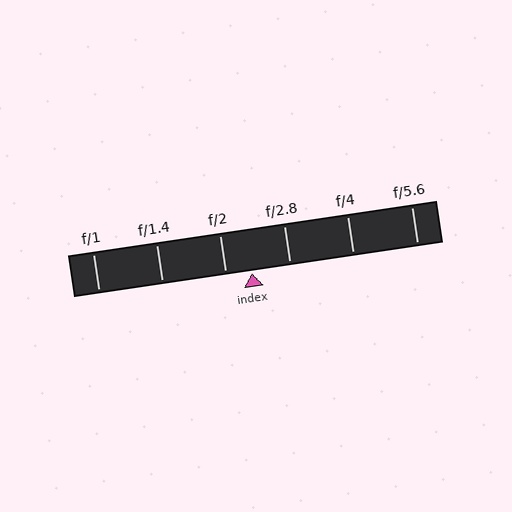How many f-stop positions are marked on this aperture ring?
There are 6 f-stop positions marked.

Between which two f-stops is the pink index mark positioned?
The index mark is between f/2 and f/2.8.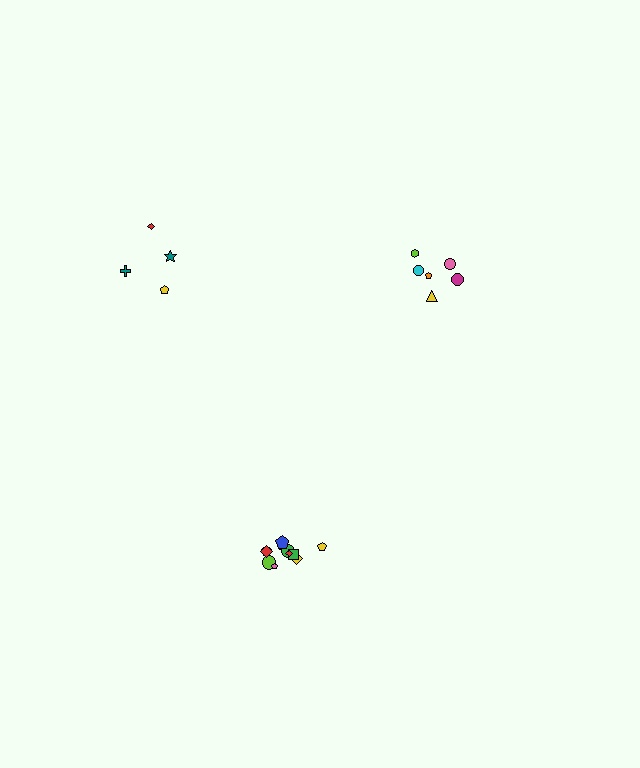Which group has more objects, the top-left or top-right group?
The top-right group.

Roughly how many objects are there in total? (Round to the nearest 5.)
Roughly 20 objects in total.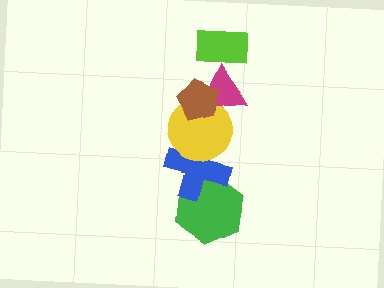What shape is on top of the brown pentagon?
The lime rectangle is on top of the brown pentagon.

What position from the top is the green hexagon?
The green hexagon is 6th from the top.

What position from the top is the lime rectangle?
The lime rectangle is 1st from the top.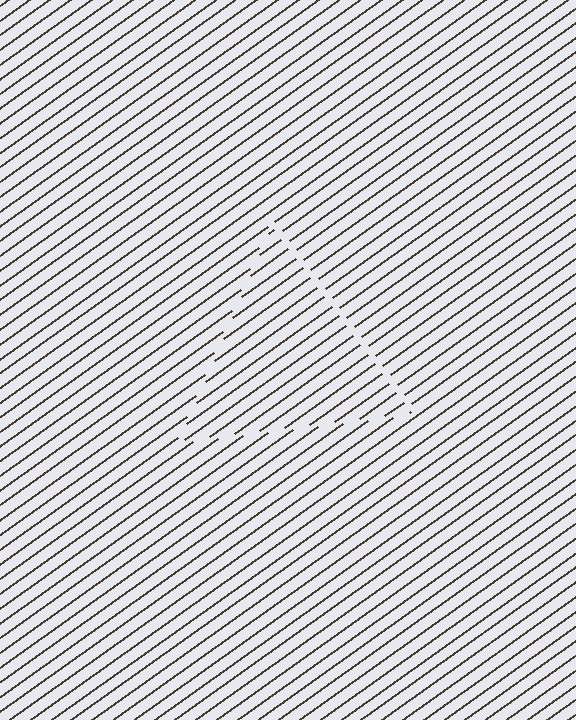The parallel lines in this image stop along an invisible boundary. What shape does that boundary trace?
An illusory triangle. The interior of the shape contains the same grating, shifted by half a period — the contour is defined by the phase discontinuity where line-ends from the inner and outer gratings abut.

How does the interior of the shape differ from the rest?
The interior of the shape contains the same grating, shifted by half a period — the contour is defined by the phase discontinuity where line-ends from the inner and outer gratings abut.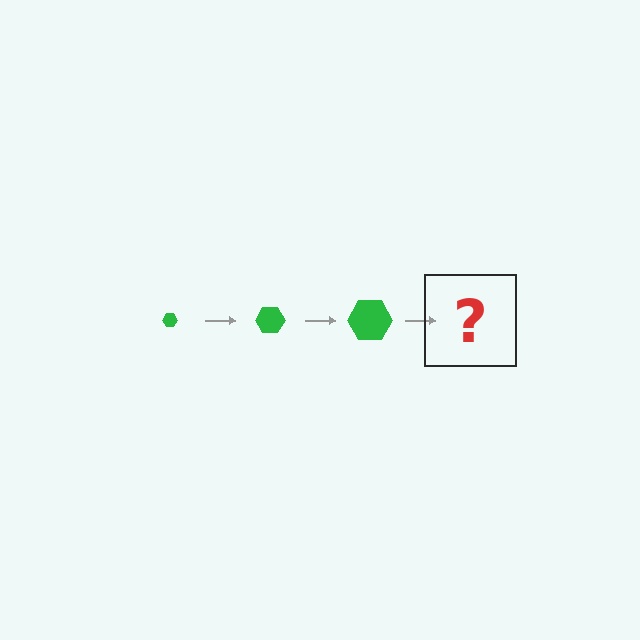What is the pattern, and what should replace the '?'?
The pattern is that the hexagon gets progressively larger each step. The '?' should be a green hexagon, larger than the previous one.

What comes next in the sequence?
The next element should be a green hexagon, larger than the previous one.